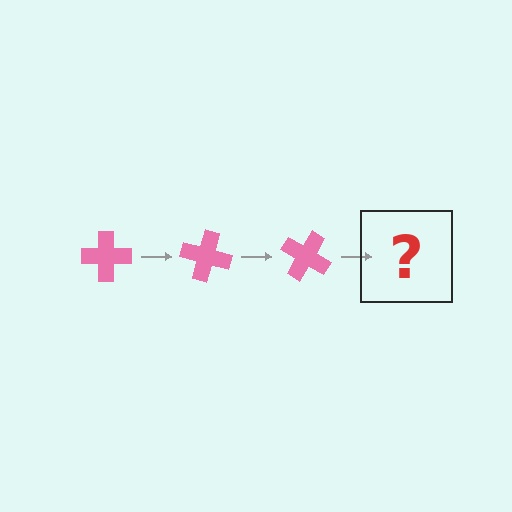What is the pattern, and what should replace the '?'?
The pattern is that the cross rotates 15 degrees each step. The '?' should be a pink cross rotated 45 degrees.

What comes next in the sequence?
The next element should be a pink cross rotated 45 degrees.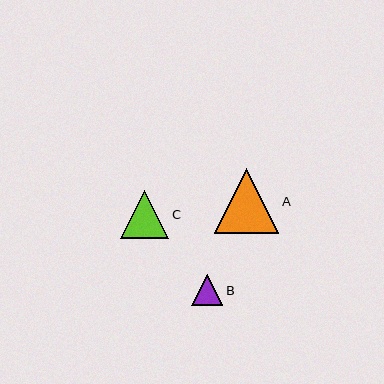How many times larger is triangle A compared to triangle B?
Triangle A is approximately 2.1 times the size of triangle B.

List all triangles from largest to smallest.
From largest to smallest: A, C, B.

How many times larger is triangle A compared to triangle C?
Triangle A is approximately 1.3 times the size of triangle C.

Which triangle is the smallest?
Triangle B is the smallest with a size of approximately 31 pixels.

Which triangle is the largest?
Triangle A is the largest with a size of approximately 64 pixels.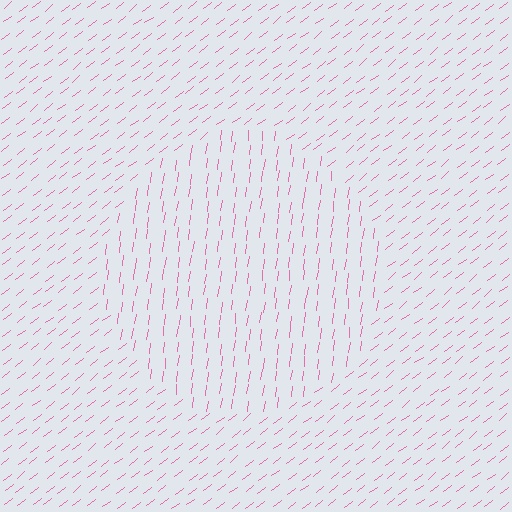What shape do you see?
I see a circle.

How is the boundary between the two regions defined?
The boundary is defined purely by a change in line orientation (approximately 45 degrees difference). All lines are the same color and thickness.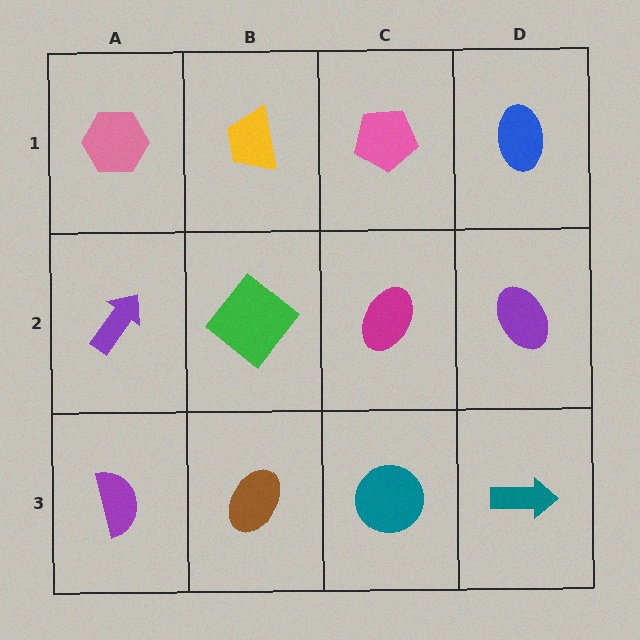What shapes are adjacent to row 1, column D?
A purple ellipse (row 2, column D), a pink pentagon (row 1, column C).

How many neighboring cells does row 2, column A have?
3.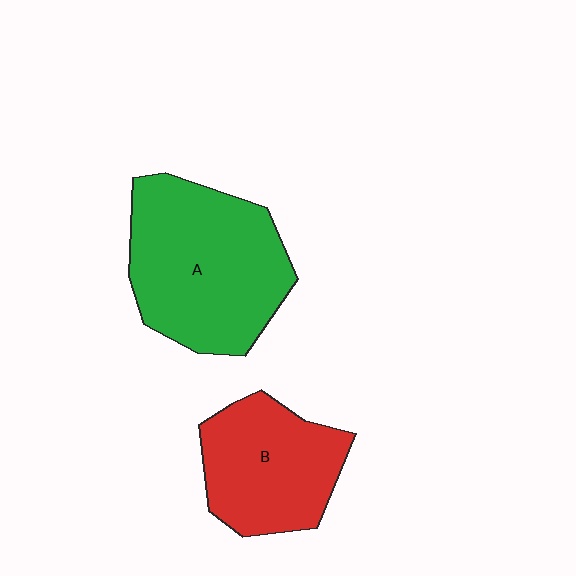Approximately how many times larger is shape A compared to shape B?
Approximately 1.4 times.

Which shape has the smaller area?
Shape B (red).